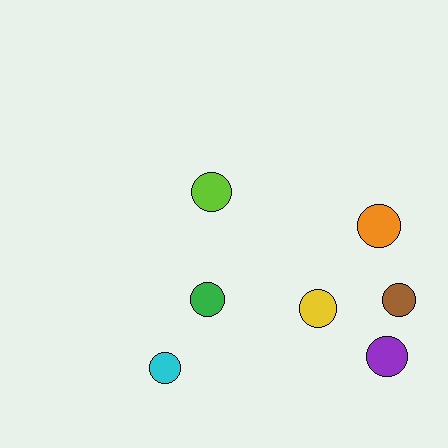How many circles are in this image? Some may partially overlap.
There are 7 circles.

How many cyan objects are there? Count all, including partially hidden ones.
There is 1 cyan object.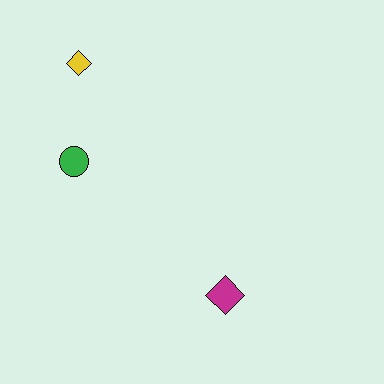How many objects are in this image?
There are 3 objects.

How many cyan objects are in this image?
There are no cyan objects.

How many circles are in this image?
There is 1 circle.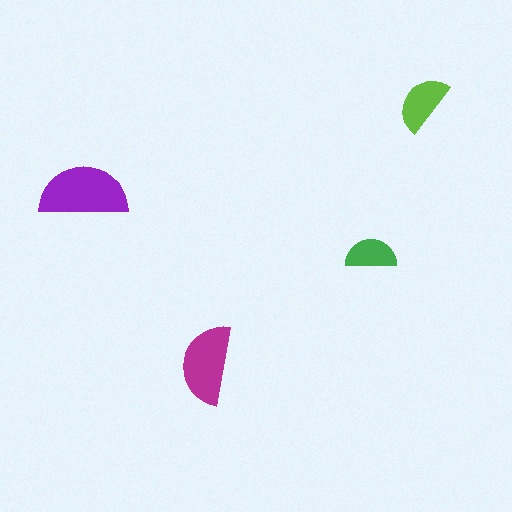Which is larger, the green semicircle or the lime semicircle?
The lime one.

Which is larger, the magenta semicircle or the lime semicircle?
The magenta one.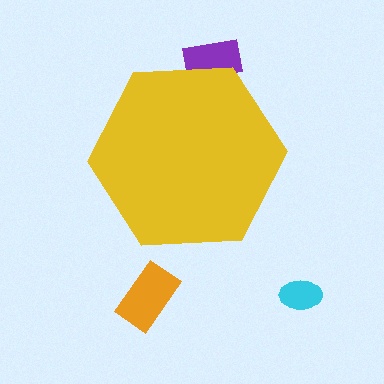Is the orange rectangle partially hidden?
No, the orange rectangle is fully visible.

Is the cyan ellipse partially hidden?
No, the cyan ellipse is fully visible.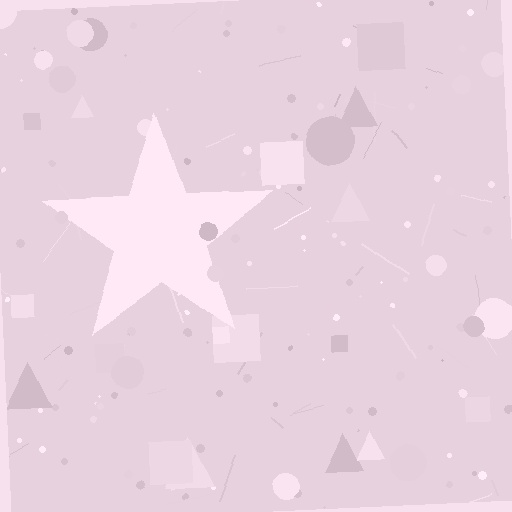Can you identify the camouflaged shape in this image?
The camouflaged shape is a star.